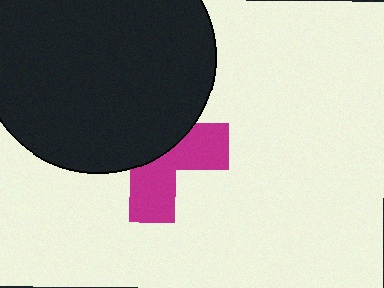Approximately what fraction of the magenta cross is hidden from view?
Roughly 57% of the magenta cross is hidden behind the black circle.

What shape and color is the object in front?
The object in front is a black circle.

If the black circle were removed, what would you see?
You would see the complete magenta cross.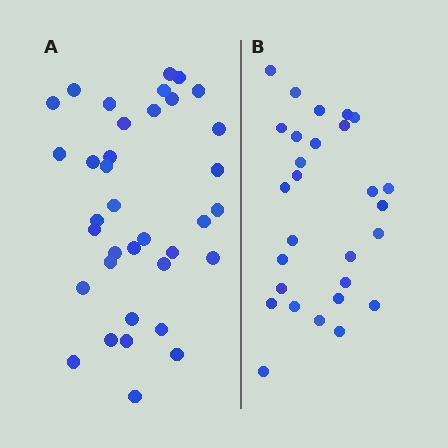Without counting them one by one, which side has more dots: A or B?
Region A (the left region) has more dots.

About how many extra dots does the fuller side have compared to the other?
Region A has roughly 8 or so more dots than region B.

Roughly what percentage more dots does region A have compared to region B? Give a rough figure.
About 30% more.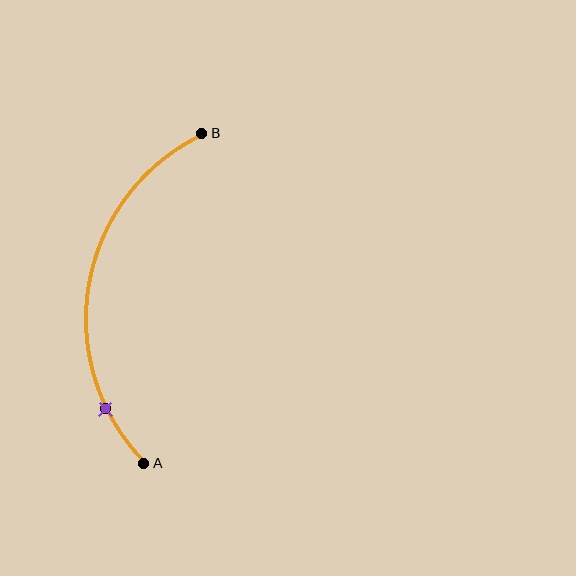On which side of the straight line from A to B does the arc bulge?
The arc bulges to the left of the straight line connecting A and B.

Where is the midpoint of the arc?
The arc midpoint is the point on the curve farthest from the straight line joining A and B. It sits to the left of that line.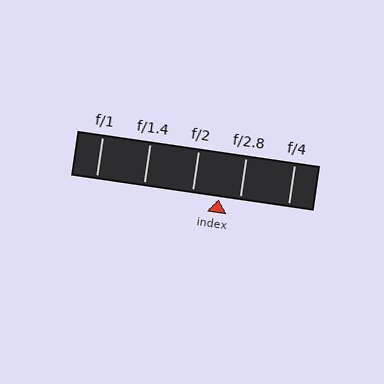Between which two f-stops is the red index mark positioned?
The index mark is between f/2 and f/2.8.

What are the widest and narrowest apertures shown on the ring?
The widest aperture shown is f/1 and the narrowest is f/4.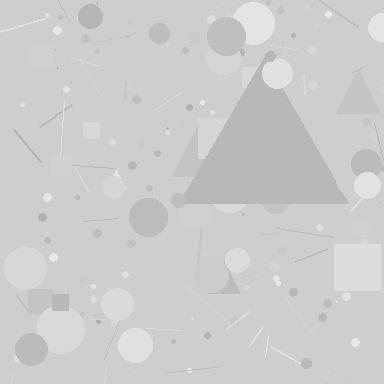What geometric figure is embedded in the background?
A triangle is embedded in the background.